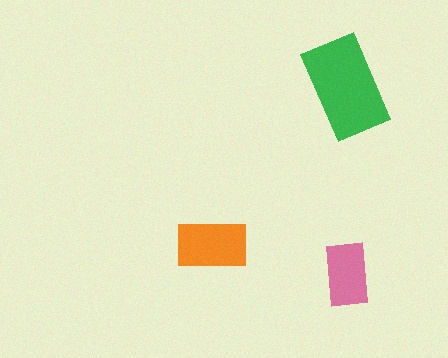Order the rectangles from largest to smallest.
the green one, the orange one, the pink one.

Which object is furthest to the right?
The pink rectangle is rightmost.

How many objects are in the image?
There are 3 objects in the image.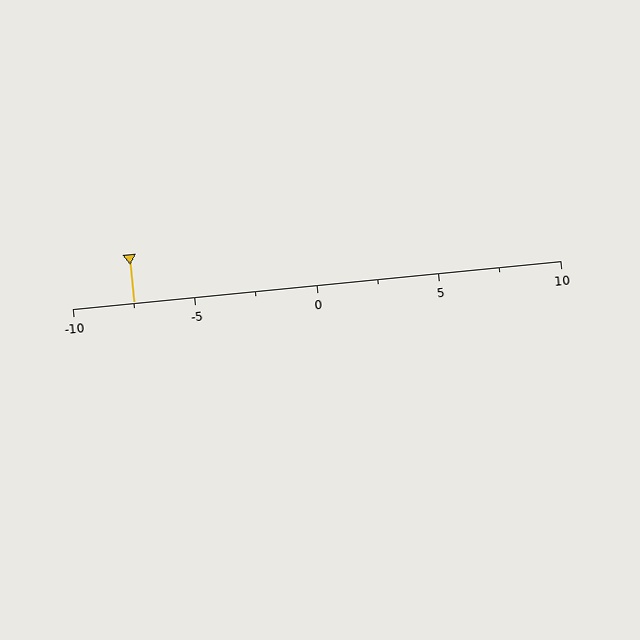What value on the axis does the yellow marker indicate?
The marker indicates approximately -7.5.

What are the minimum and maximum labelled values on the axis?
The axis runs from -10 to 10.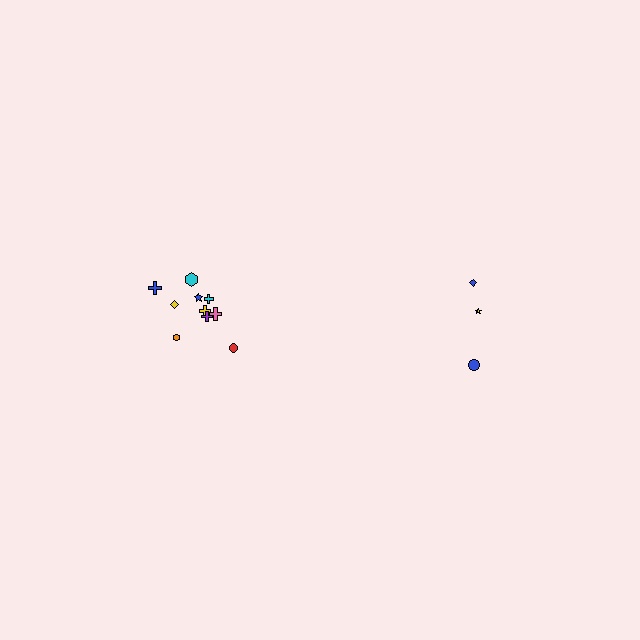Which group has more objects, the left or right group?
The left group.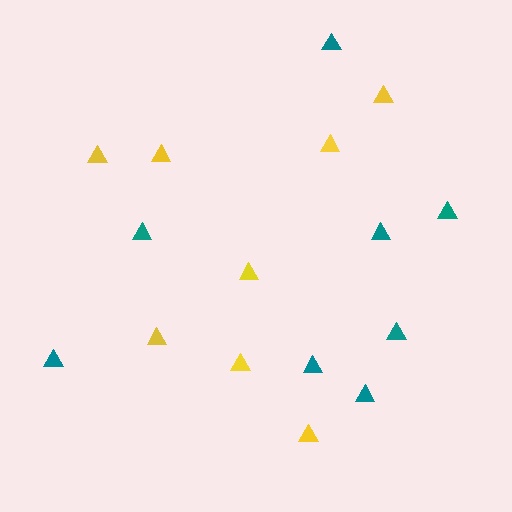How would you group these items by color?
There are 2 groups: one group of yellow triangles (8) and one group of teal triangles (8).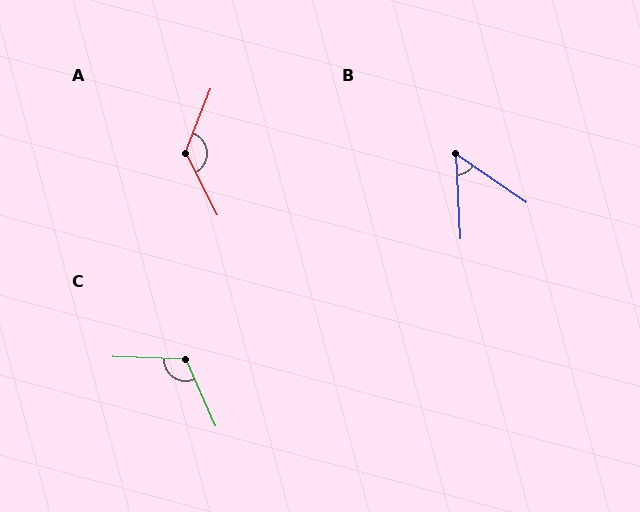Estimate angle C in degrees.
Approximately 116 degrees.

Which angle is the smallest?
B, at approximately 53 degrees.